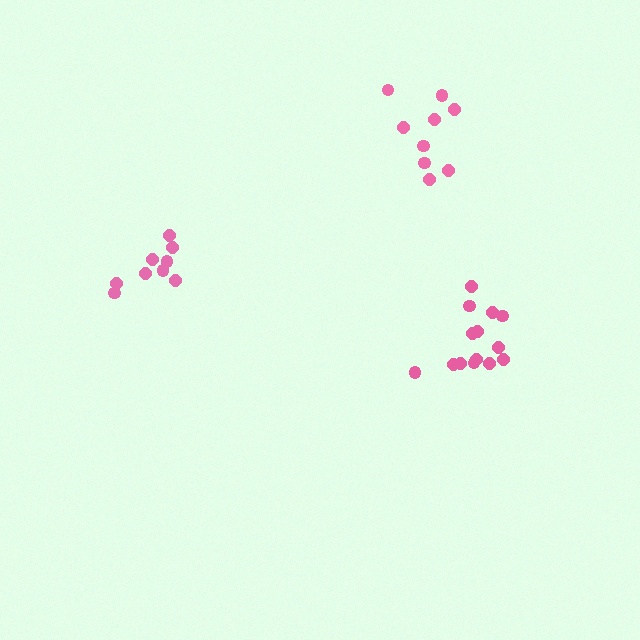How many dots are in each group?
Group 1: 9 dots, Group 2: 9 dots, Group 3: 14 dots (32 total).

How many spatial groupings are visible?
There are 3 spatial groupings.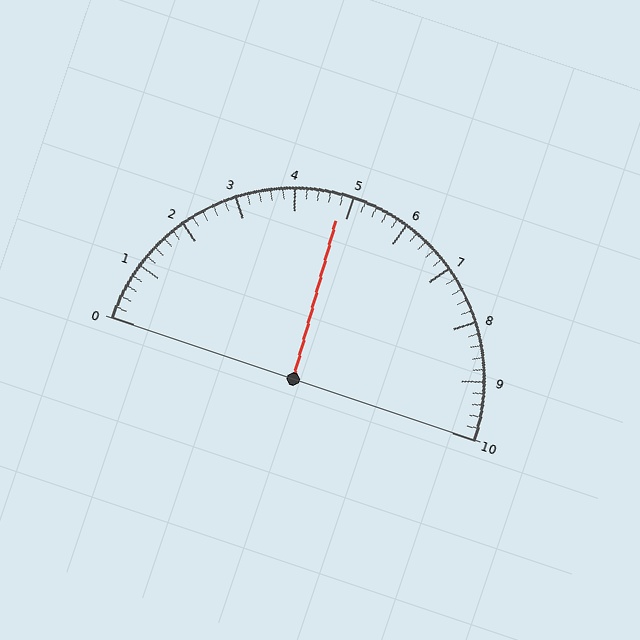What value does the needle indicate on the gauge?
The needle indicates approximately 4.8.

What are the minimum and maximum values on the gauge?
The gauge ranges from 0 to 10.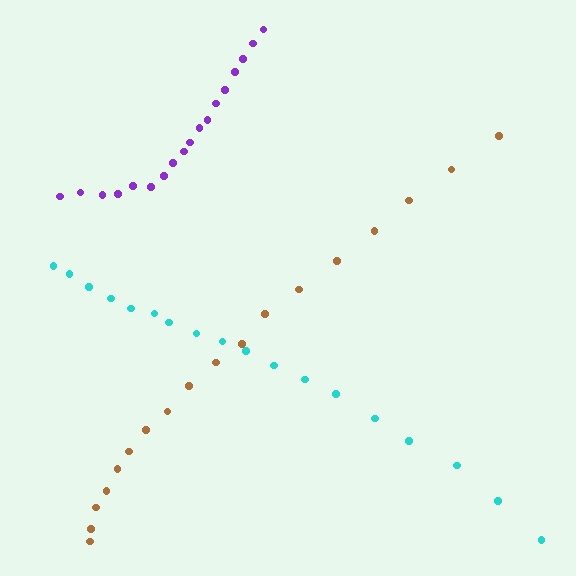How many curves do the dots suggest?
There are 3 distinct paths.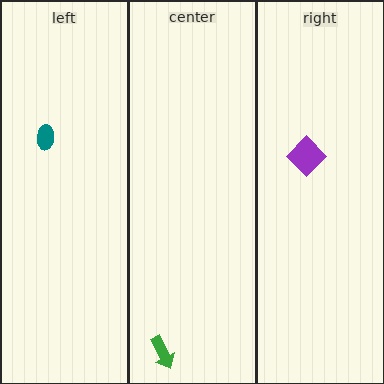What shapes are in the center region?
The green arrow.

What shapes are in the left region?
The teal ellipse.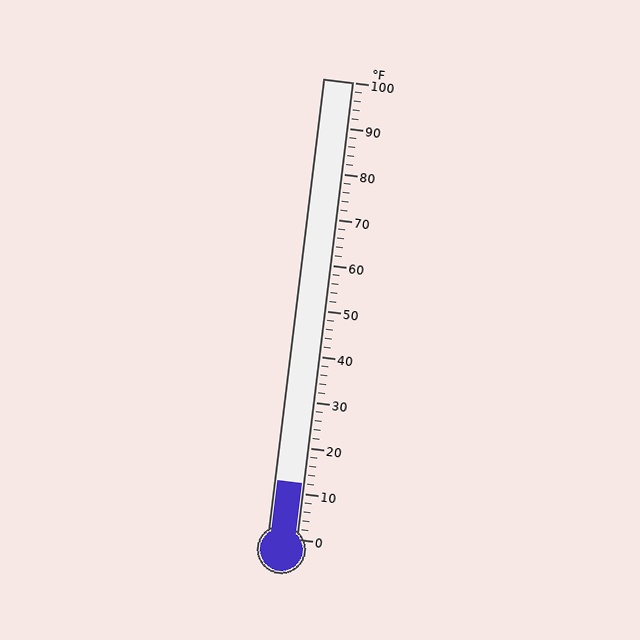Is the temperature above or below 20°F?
The temperature is below 20°F.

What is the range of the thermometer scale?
The thermometer scale ranges from 0°F to 100°F.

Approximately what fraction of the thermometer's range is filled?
The thermometer is filled to approximately 10% of its range.